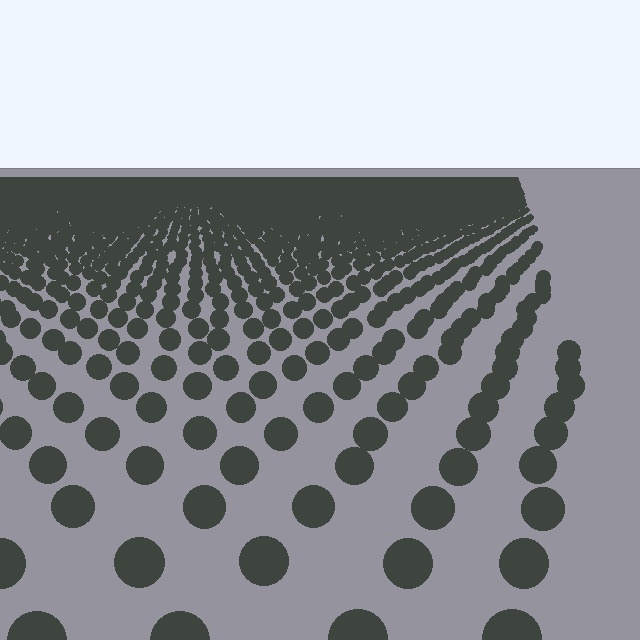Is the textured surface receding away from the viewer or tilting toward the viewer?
The surface is receding away from the viewer. Texture elements get smaller and denser toward the top.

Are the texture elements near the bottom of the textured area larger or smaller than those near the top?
Larger. Near the bottom, elements are closer to the viewer and appear at a bigger on-screen size.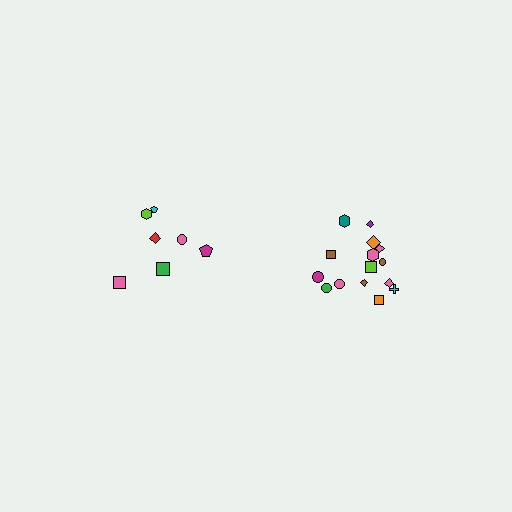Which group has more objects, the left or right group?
The right group.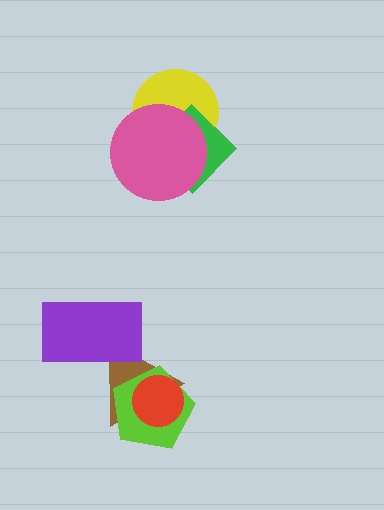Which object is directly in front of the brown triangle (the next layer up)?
The lime pentagon is directly in front of the brown triangle.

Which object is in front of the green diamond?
The pink circle is in front of the green diamond.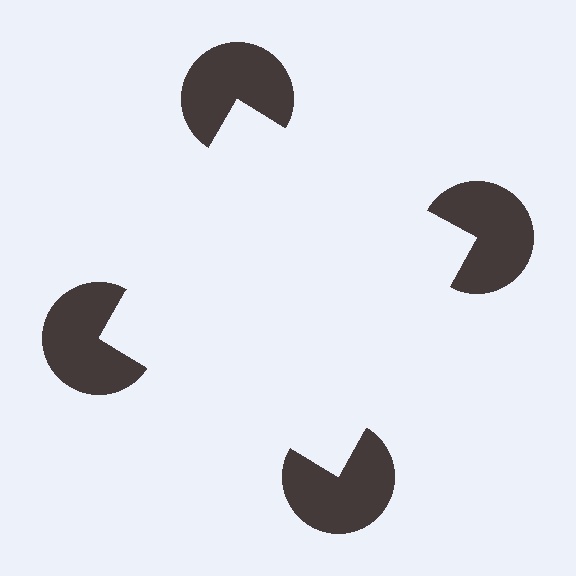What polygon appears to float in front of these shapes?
An illusory square — its edges are inferred from the aligned wedge cuts in the pac-man discs, not physically drawn.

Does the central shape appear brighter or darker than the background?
It typically appears slightly brighter than the background, even though no actual brightness change is drawn.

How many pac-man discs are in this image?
There are 4 — one at each vertex of the illusory square.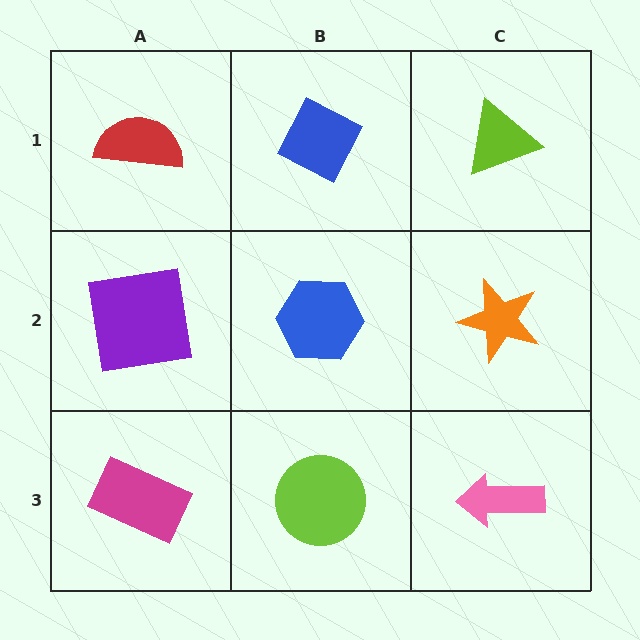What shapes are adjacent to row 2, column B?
A blue diamond (row 1, column B), a lime circle (row 3, column B), a purple square (row 2, column A), an orange star (row 2, column C).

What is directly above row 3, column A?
A purple square.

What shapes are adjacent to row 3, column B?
A blue hexagon (row 2, column B), a magenta rectangle (row 3, column A), a pink arrow (row 3, column C).